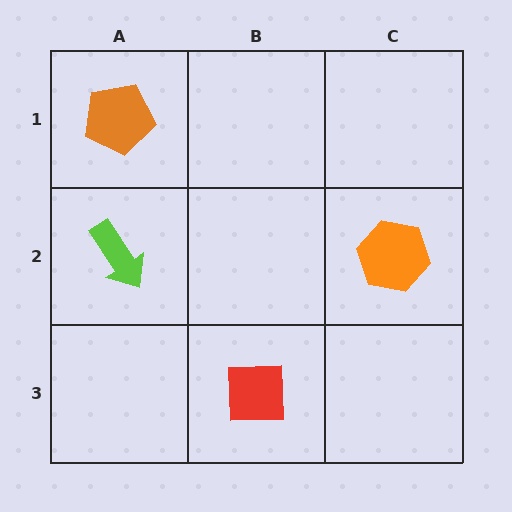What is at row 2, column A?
A lime arrow.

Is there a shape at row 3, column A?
No, that cell is empty.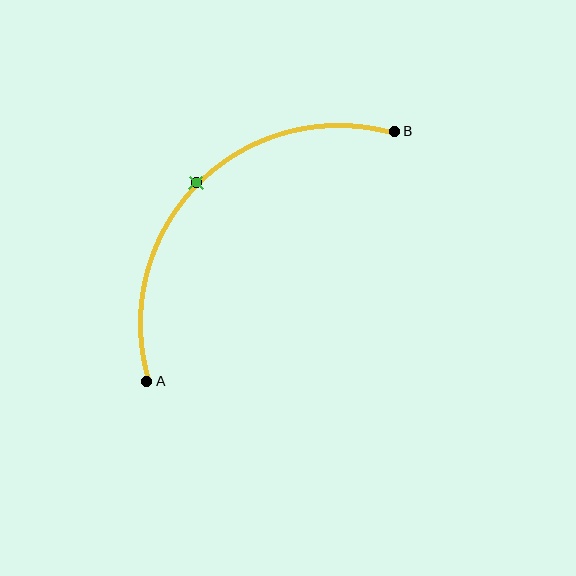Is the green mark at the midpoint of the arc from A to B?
Yes. The green mark lies on the arc at equal arc-length from both A and B — it is the arc midpoint.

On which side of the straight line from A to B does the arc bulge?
The arc bulges above and to the left of the straight line connecting A and B.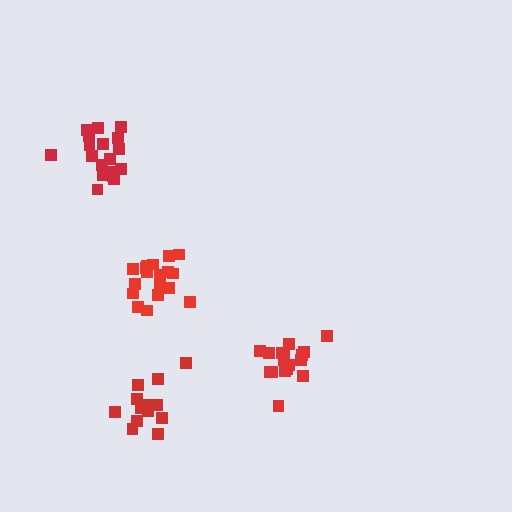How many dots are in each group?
Group 1: 17 dots, Group 2: 13 dots, Group 3: 18 dots, Group 4: 18 dots (66 total).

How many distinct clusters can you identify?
There are 4 distinct clusters.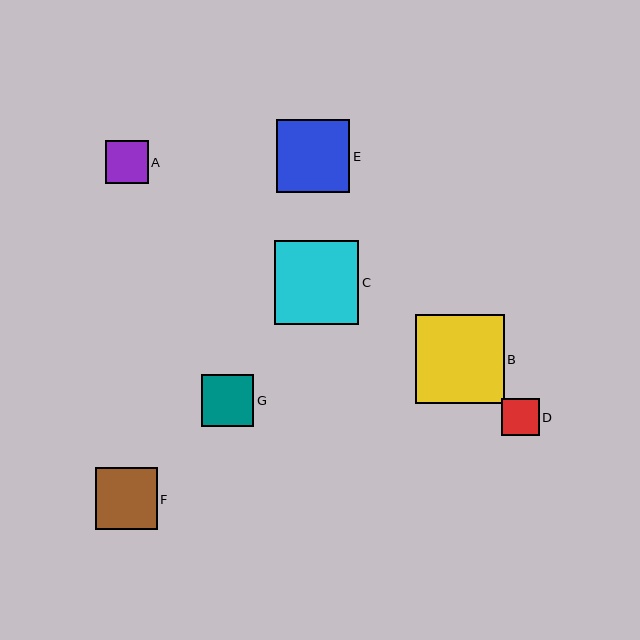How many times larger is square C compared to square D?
Square C is approximately 2.2 times the size of square D.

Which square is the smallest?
Square D is the smallest with a size of approximately 38 pixels.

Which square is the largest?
Square B is the largest with a size of approximately 89 pixels.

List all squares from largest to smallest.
From largest to smallest: B, C, E, F, G, A, D.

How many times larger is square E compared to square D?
Square E is approximately 1.9 times the size of square D.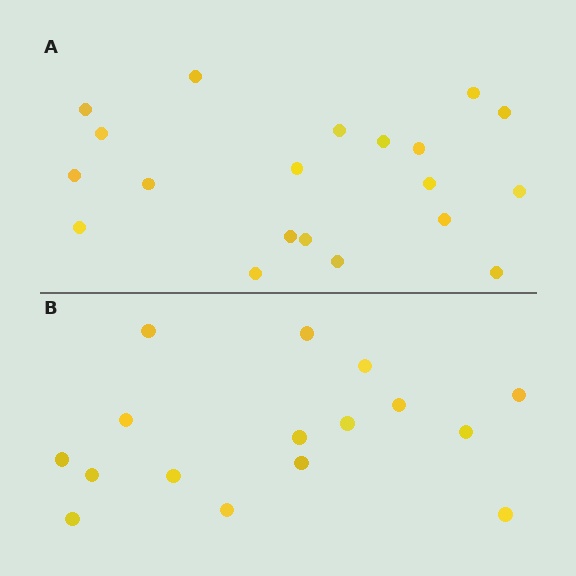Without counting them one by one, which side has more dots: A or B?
Region A (the top region) has more dots.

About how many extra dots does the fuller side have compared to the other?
Region A has about 4 more dots than region B.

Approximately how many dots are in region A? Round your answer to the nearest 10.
About 20 dots.